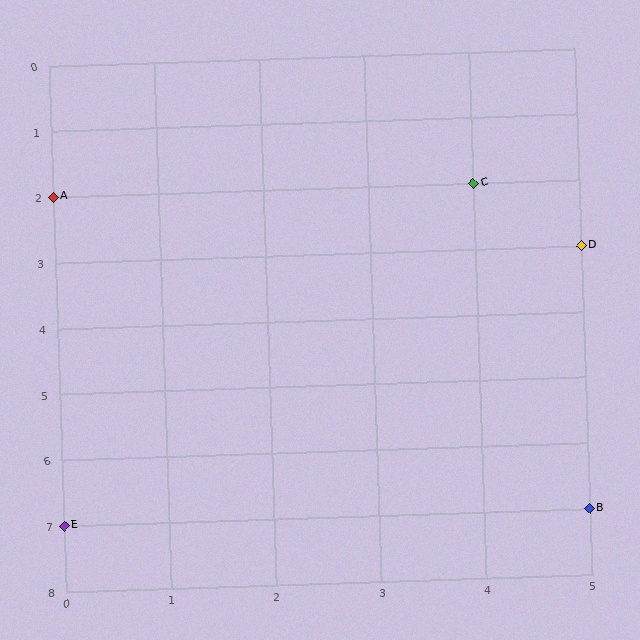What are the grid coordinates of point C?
Point C is at grid coordinates (4, 2).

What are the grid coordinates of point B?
Point B is at grid coordinates (5, 7).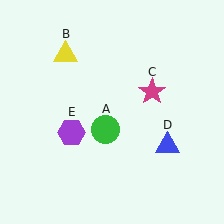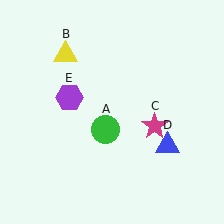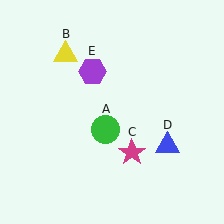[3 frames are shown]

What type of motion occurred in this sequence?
The magenta star (object C), purple hexagon (object E) rotated clockwise around the center of the scene.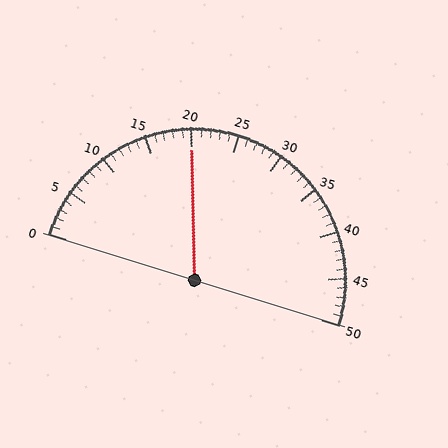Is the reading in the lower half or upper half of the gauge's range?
The reading is in the lower half of the range (0 to 50).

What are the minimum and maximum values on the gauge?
The gauge ranges from 0 to 50.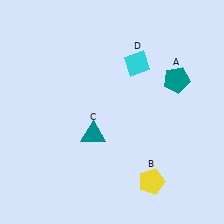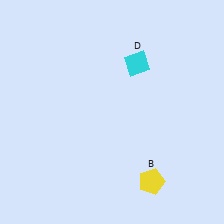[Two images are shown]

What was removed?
The teal pentagon (A), the teal triangle (C) were removed in Image 2.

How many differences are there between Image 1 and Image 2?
There are 2 differences between the two images.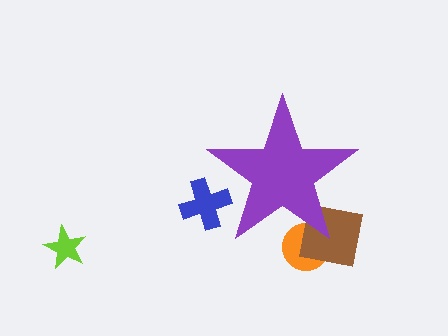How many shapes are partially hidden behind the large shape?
3 shapes are partially hidden.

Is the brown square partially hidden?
Yes, the brown square is partially hidden behind the purple star.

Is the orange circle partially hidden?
Yes, the orange circle is partially hidden behind the purple star.